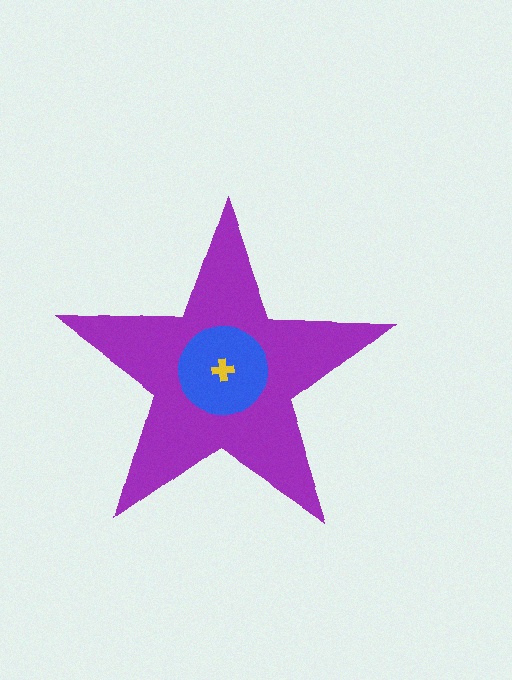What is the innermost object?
The yellow cross.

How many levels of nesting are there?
3.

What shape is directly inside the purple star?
The blue circle.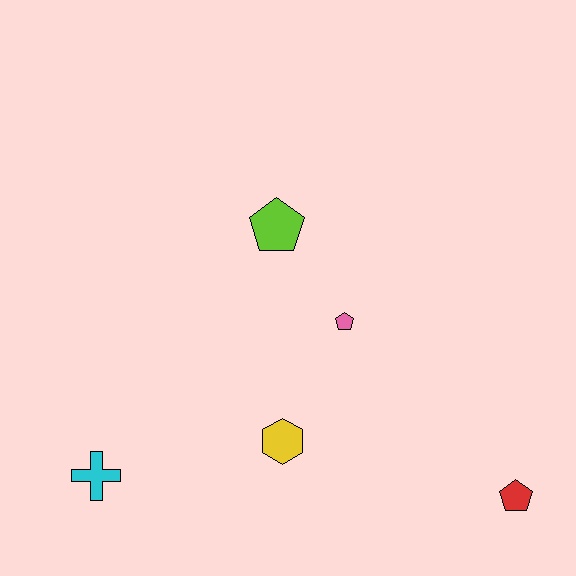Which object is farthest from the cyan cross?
The red pentagon is farthest from the cyan cross.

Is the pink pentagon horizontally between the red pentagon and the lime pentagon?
Yes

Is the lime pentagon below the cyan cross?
No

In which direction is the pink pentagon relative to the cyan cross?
The pink pentagon is to the right of the cyan cross.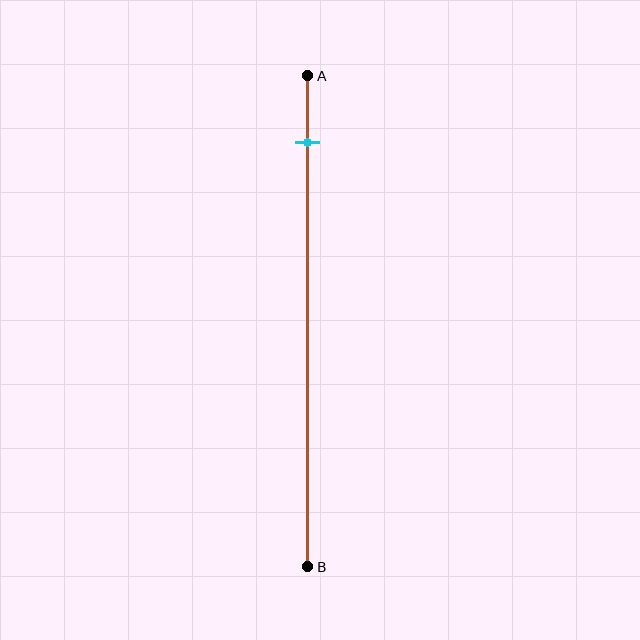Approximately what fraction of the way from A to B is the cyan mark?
The cyan mark is approximately 15% of the way from A to B.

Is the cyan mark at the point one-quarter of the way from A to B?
No, the mark is at about 15% from A, not at the 25% one-quarter point.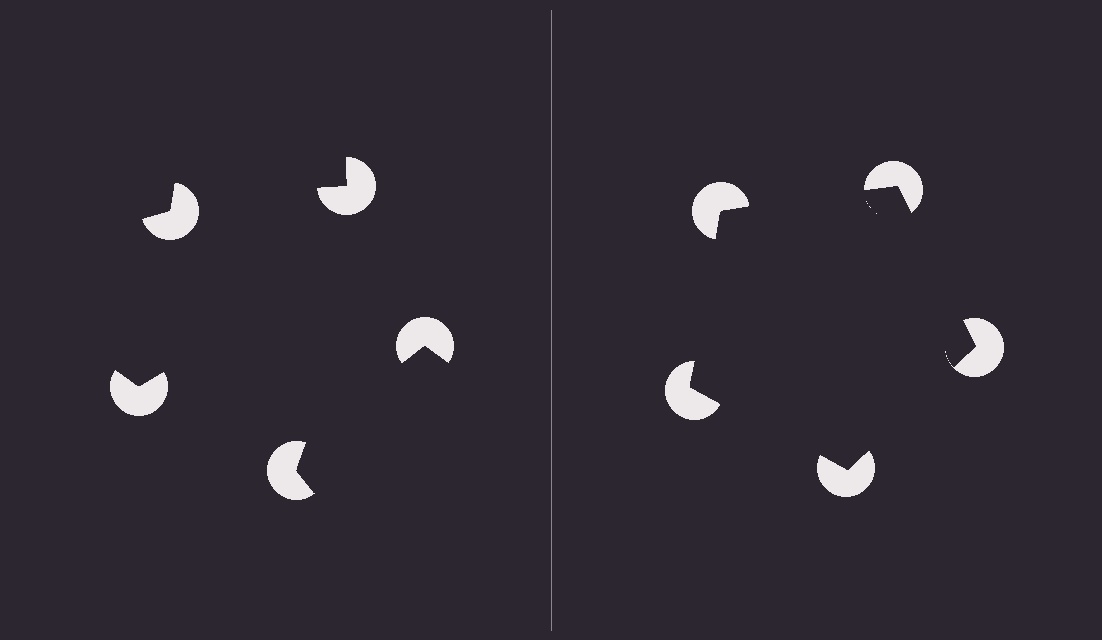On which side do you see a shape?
An illusory pentagon appears on the right side. On the left side the wedge cuts are rotated, so no coherent shape forms.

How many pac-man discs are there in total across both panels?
10 — 5 on each side.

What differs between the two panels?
The pac-man discs are positioned identically on both sides; only the wedge orientations differ. On the right they align to a pentagon; on the left they are misaligned.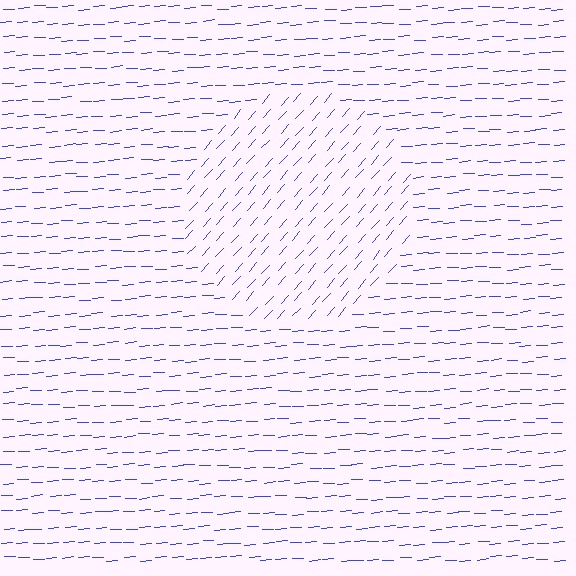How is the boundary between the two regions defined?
The boundary is defined purely by a change in line orientation (approximately 45 degrees difference). All lines are the same color and thickness.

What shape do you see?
I see a circle.